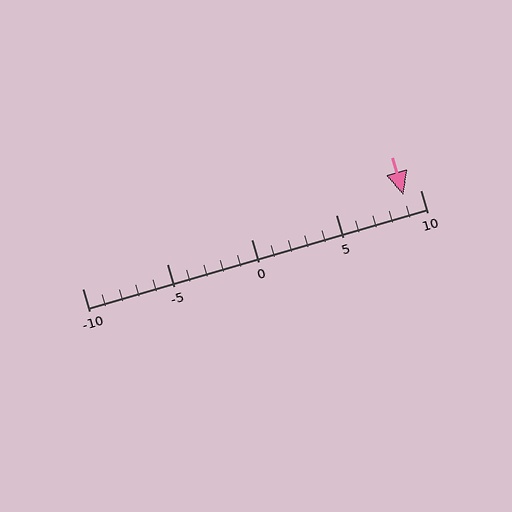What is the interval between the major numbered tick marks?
The major tick marks are spaced 5 units apart.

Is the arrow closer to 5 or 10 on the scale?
The arrow is closer to 10.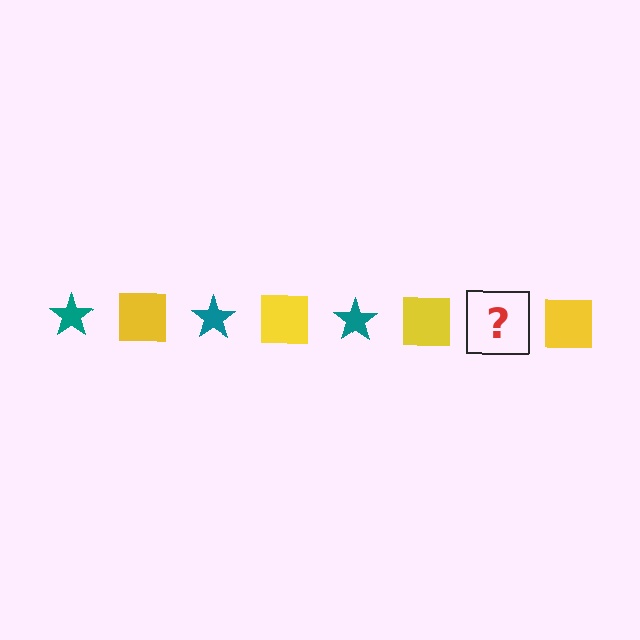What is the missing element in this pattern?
The missing element is a teal star.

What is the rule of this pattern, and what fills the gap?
The rule is that the pattern alternates between teal star and yellow square. The gap should be filled with a teal star.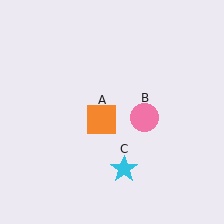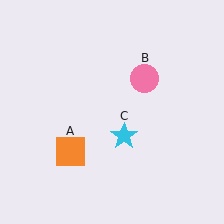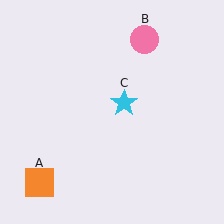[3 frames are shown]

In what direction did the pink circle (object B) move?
The pink circle (object B) moved up.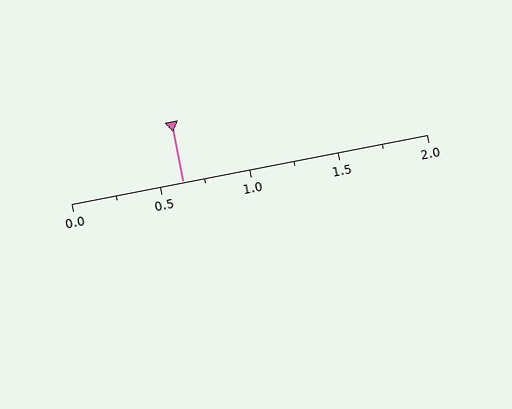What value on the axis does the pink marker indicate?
The marker indicates approximately 0.62.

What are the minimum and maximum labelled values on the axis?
The axis runs from 0.0 to 2.0.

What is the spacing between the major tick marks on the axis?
The major ticks are spaced 0.5 apart.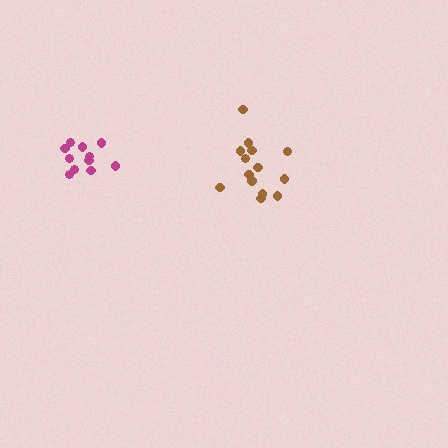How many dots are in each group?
Group 1: 14 dots, Group 2: 11 dots (25 total).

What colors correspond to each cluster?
The clusters are colored: brown, magenta.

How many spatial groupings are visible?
There are 2 spatial groupings.